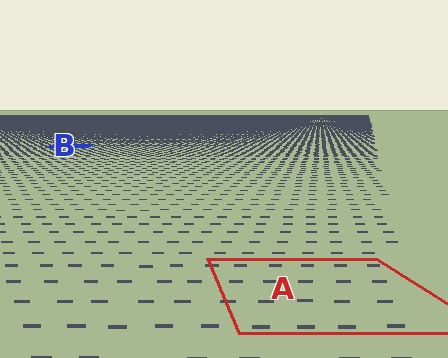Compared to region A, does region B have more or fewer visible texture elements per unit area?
Region B has more texture elements per unit area — they are packed more densely because it is farther away.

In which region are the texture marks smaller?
The texture marks are smaller in region B, because it is farther away.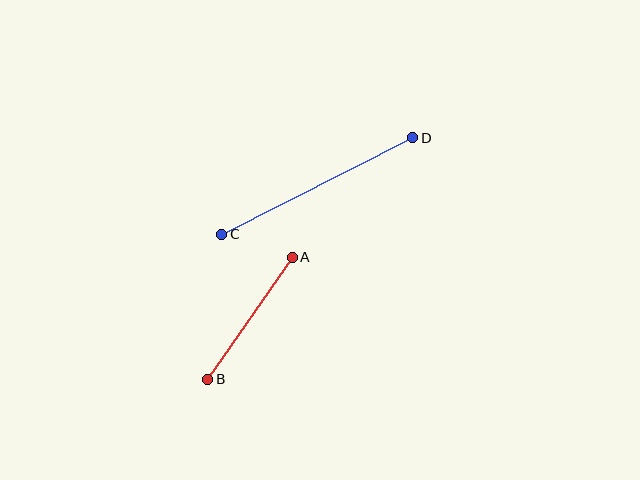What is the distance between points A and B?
The distance is approximately 148 pixels.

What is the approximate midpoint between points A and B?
The midpoint is at approximately (250, 318) pixels.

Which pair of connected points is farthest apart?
Points C and D are farthest apart.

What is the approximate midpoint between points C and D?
The midpoint is at approximately (317, 186) pixels.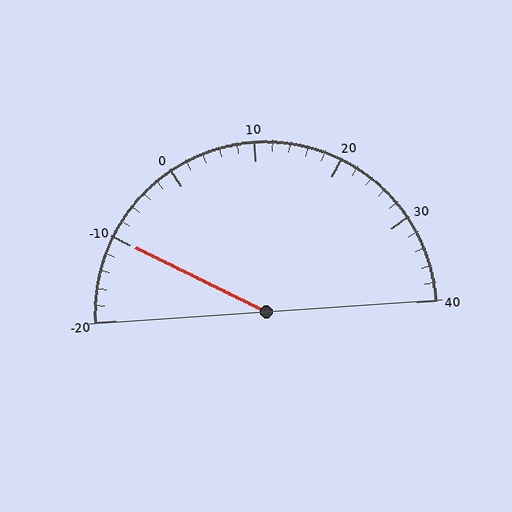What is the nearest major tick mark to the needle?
The nearest major tick mark is -10.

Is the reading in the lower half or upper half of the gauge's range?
The reading is in the lower half of the range (-20 to 40).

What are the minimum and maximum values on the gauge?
The gauge ranges from -20 to 40.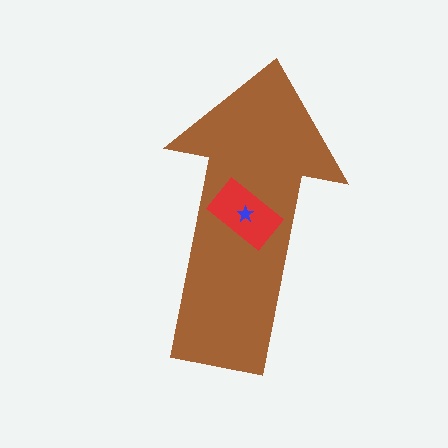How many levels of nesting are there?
3.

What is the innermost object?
The blue star.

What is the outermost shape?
The brown arrow.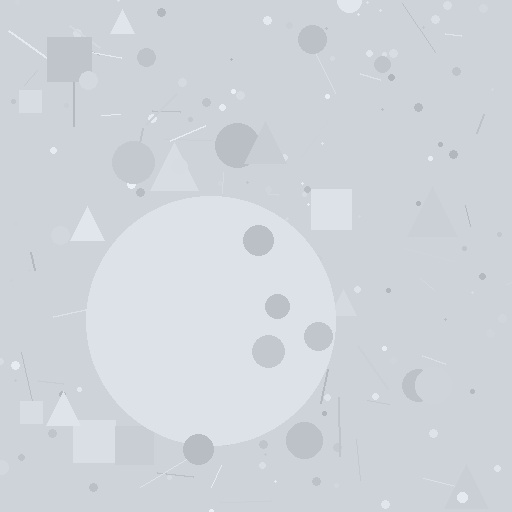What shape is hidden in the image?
A circle is hidden in the image.